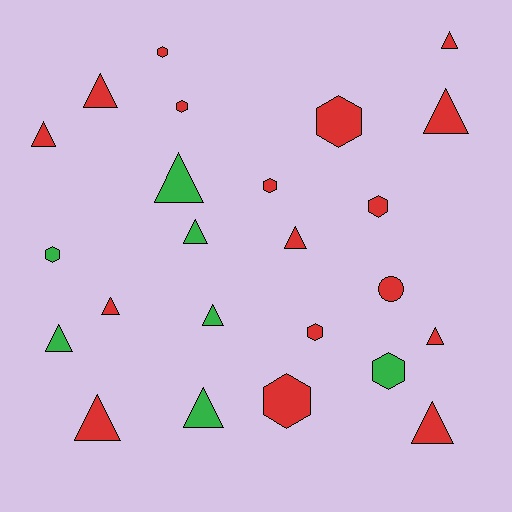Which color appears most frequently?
Red, with 17 objects.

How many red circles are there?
There is 1 red circle.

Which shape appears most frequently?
Triangle, with 14 objects.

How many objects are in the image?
There are 24 objects.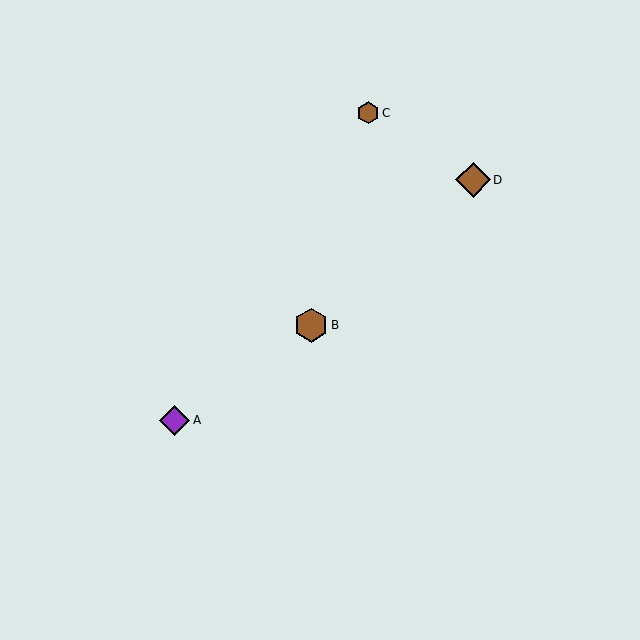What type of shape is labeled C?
Shape C is a brown hexagon.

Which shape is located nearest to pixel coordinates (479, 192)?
The brown diamond (labeled D) at (473, 180) is nearest to that location.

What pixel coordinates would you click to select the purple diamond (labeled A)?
Click at (175, 420) to select the purple diamond A.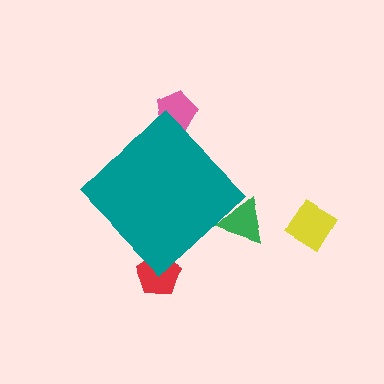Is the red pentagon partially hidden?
Yes, the red pentagon is partially hidden behind the teal diamond.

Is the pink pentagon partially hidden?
Yes, the pink pentagon is partially hidden behind the teal diamond.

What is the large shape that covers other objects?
A teal diamond.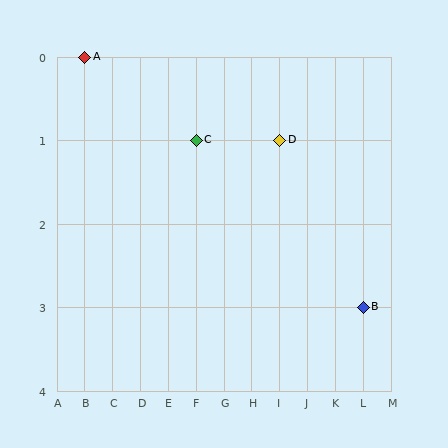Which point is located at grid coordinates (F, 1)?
Point C is at (F, 1).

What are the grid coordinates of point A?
Point A is at grid coordinates (B, 0).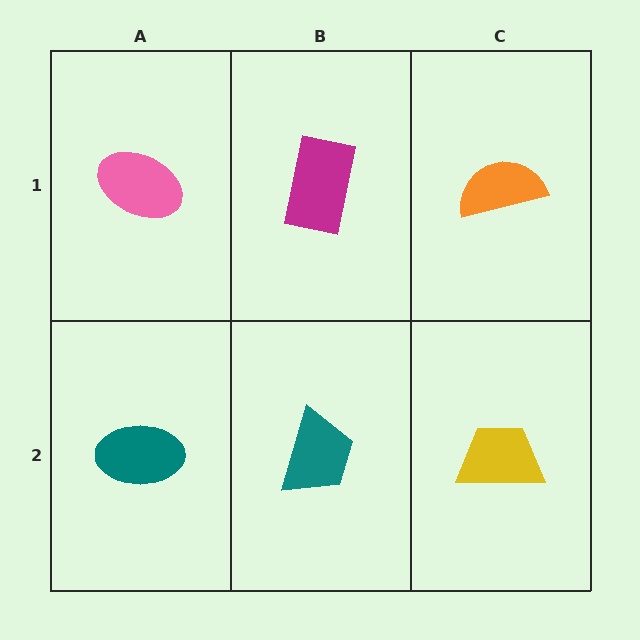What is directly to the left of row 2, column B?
A teal ellipse.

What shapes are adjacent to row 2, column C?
An orange semicircle (row 1, column C), a teal trapezoid (row 2, column B).